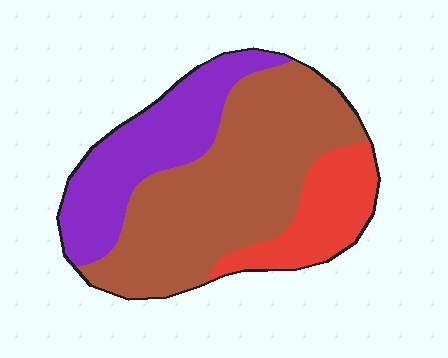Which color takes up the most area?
Brown, at roughly 55%.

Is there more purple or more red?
Purple.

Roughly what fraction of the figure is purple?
Purple takes up about one quarter (1/4) of the figure.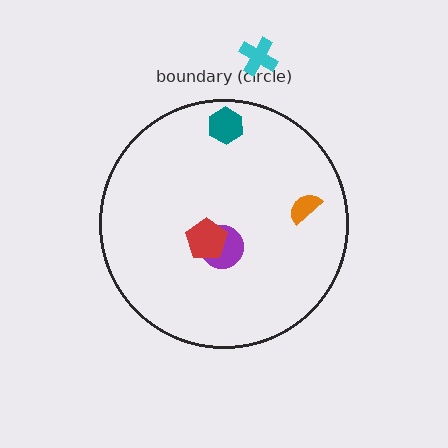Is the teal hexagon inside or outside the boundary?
Inside.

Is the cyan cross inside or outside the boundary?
Outside.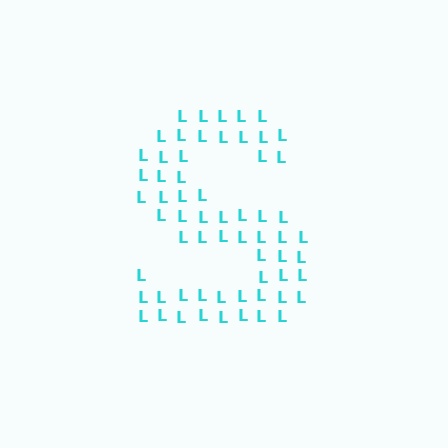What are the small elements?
The small elements are letter L's.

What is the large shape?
The large shape is the letter S.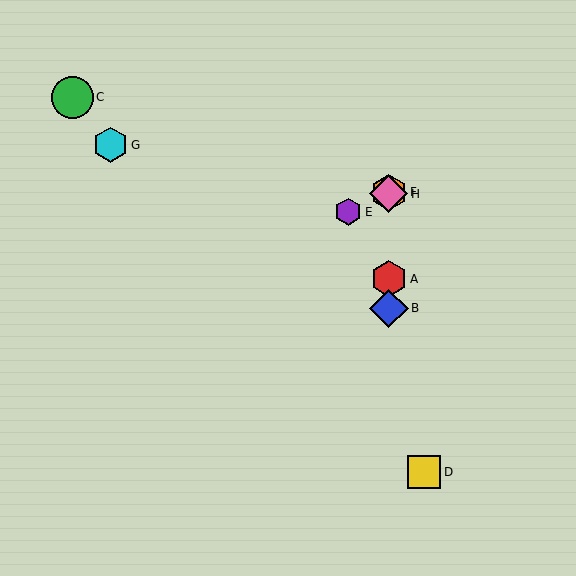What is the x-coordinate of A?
Object A is at x≈389.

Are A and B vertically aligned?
Yes, both are at x≈389.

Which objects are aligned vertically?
Objects A, B, F, H are aligned vertically.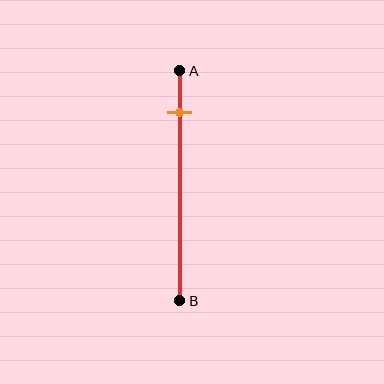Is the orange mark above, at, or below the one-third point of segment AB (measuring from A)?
The orange mark is above the one-third point of segment AB.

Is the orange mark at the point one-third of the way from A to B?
No, the mark is at about 20% from A, not at the 33% one-third point.